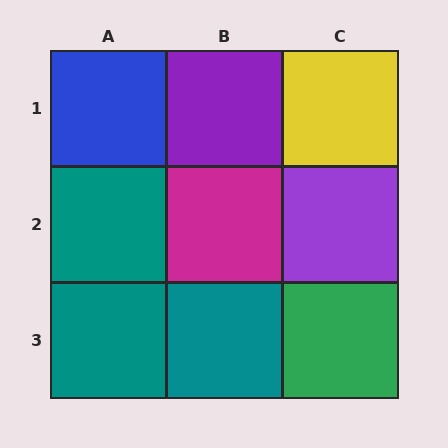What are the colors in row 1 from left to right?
Blue, purple, yellow.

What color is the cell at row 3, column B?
Teal.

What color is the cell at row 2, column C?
Purple.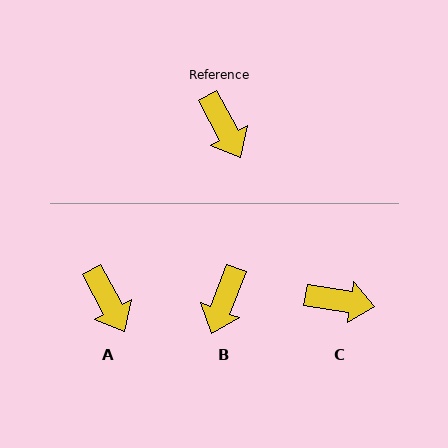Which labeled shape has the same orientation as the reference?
A.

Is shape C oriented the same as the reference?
No, it is off by about 53 degrees.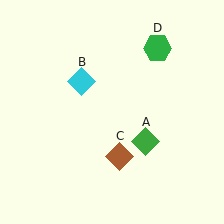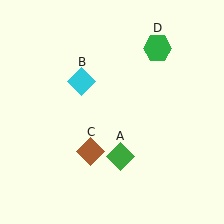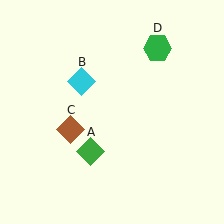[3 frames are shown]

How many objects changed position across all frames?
2 objects changed position: green diamond (object A), brown diamond (object C).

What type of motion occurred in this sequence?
The green diamond (object A), brown diamond (object C) rotated clockwise around the center of the scene.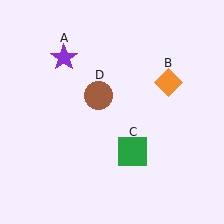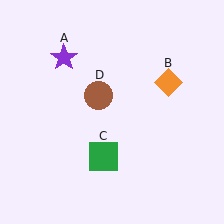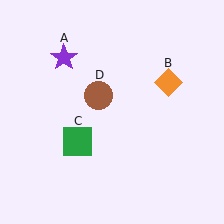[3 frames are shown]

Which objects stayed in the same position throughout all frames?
Purple star (object A) and orange diamond (object B) and brown circle (object D) remained stationary.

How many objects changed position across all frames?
1 object changed position: green square (object C).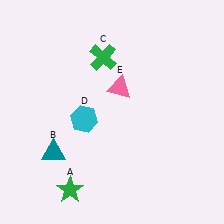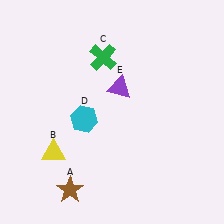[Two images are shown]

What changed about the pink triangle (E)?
In Image 1, E is pink. In Image 2, it changed to purple.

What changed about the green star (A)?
In Image 1, A is green. In Image 2, it changed to brown.